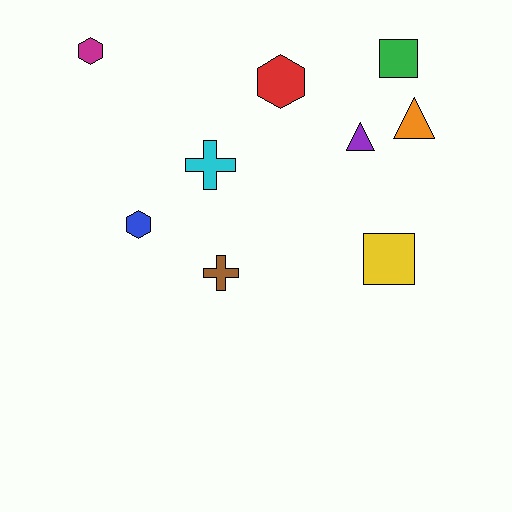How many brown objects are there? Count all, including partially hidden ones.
There is 1 brown object.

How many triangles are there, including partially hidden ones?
There are 2 triangles.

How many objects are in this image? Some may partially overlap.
There are 9 objects.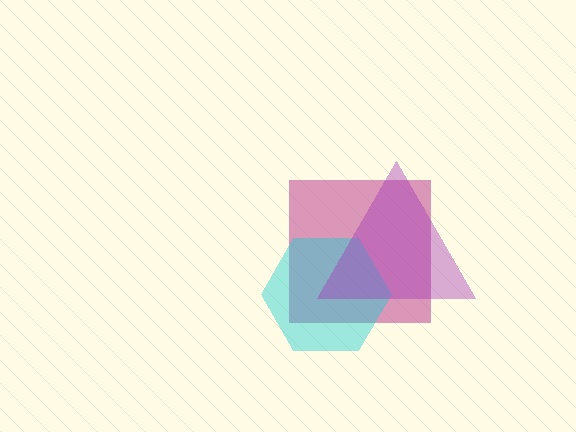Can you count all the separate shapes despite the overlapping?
Yes, there are 3 separate shapes.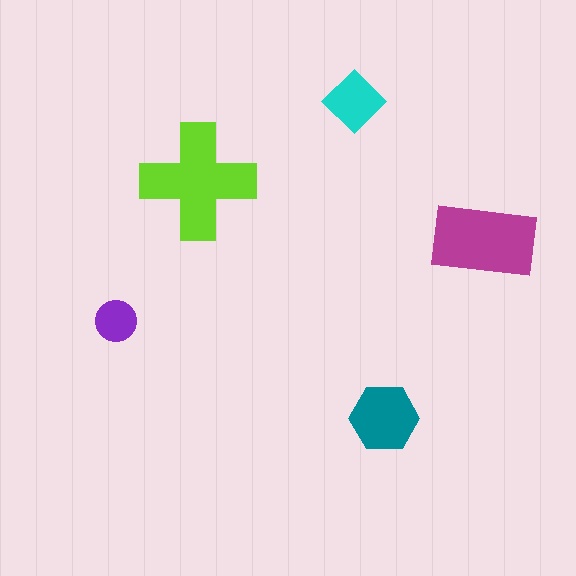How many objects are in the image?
There are 5 objects in the image.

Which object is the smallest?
The purple circle.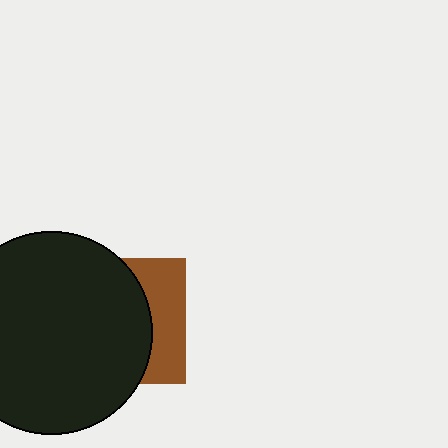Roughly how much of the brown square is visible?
A small part of it is visible (roughly 32%).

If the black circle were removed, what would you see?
You would see the complete brown square.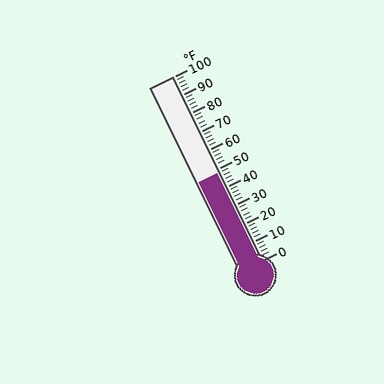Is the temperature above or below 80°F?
The temperature is below 80°F.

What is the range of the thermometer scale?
The thermometer scale ranges from 0°F to 100°F.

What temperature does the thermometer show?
The thermometer shows approximately 48°F.